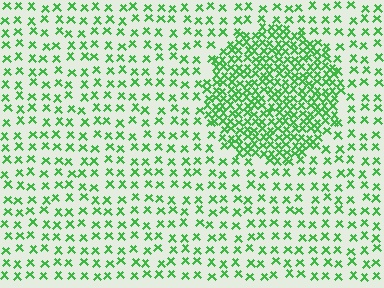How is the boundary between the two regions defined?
The boundary is defined by a change in element density (approximately 2.7x ratio). All elements are the same color, size, and shape.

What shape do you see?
I see a circle.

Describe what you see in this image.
The image contains small green elements arranged at two different densities. A circle-shaped region is visible where the elements are more densely packed than the surrounding area.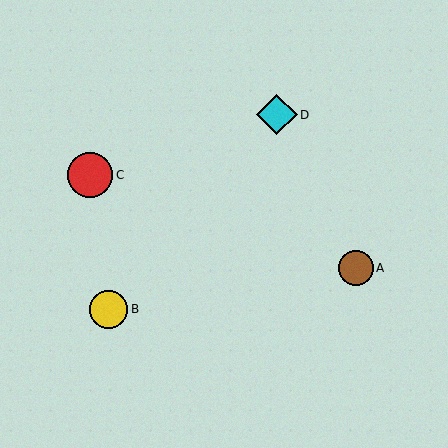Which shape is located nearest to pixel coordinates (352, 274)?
The brown circle (labeled A) at (356, 268) is nearest to that location.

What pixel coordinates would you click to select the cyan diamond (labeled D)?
Click at (277, 115) to select the cyan diamond D.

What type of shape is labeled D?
Shape D is a cyan diamond.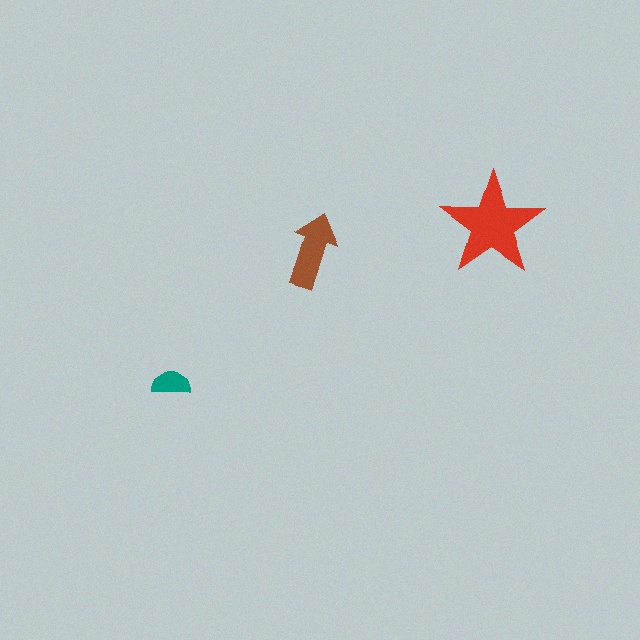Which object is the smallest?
The teal semicircle.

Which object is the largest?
The red star.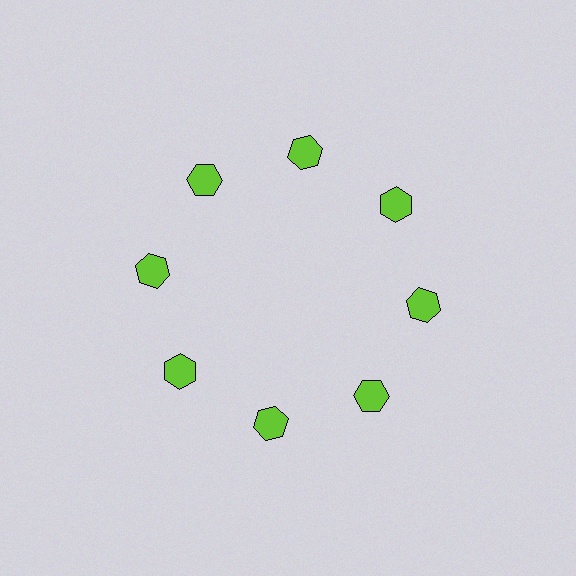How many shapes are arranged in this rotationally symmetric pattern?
There are 8 shapes, arranged in 8 groups of 1.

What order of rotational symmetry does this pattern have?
This pattern has 8-fold rotational symmetry.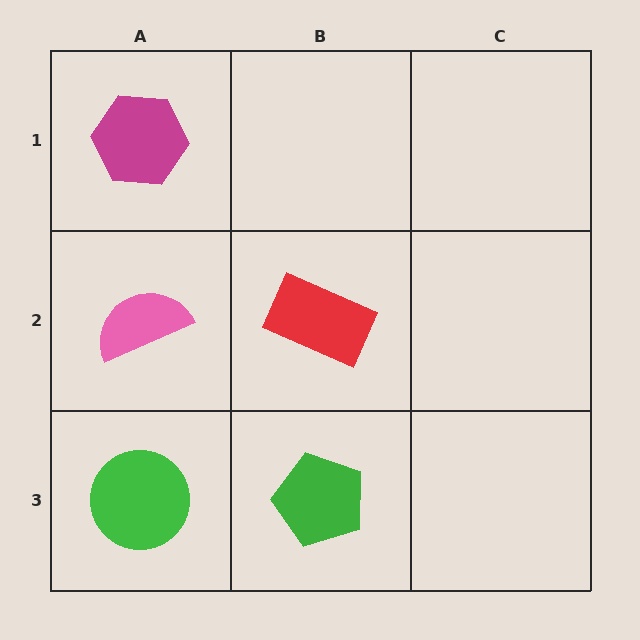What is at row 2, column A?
A pink semicircle.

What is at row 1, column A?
A magenta hexagon.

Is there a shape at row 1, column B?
No, that cell is empty.